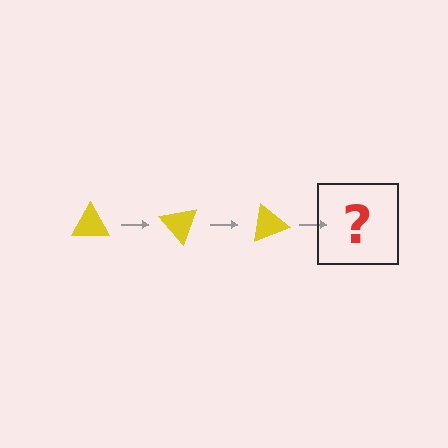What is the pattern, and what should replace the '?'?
The pattern is that the triangle rotates 50 degrees each step. The '?' should be a yellow triangle rotated 150 degrees.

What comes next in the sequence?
The next element should be a yellow triangle rotated 150 degrees.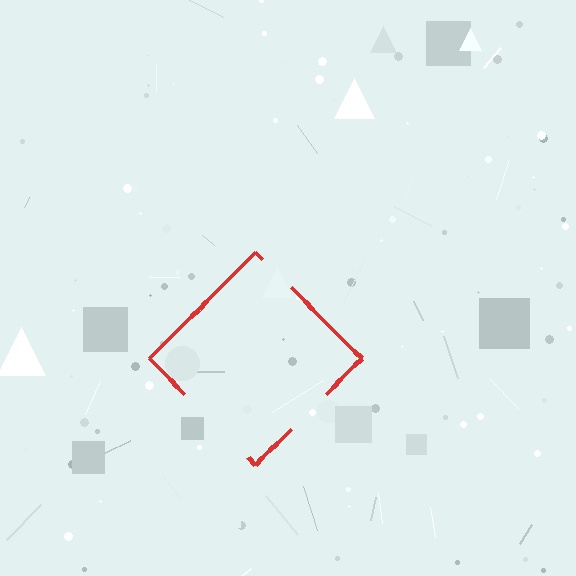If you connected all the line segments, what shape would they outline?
They would outline a diamond.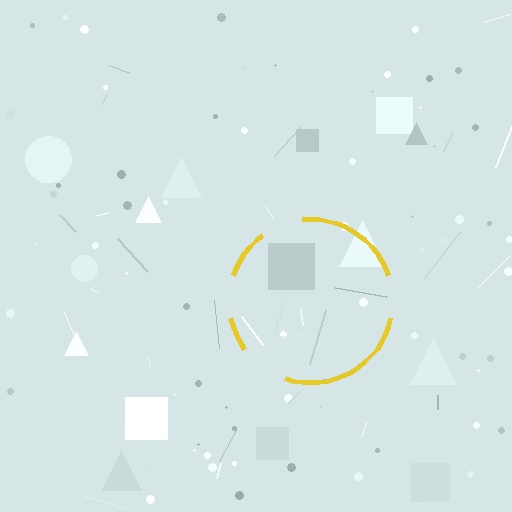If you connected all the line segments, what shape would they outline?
They would outline a circle.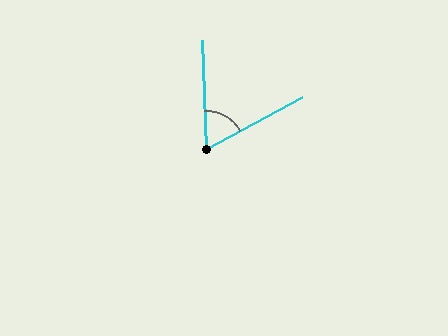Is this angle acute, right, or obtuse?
It is acute.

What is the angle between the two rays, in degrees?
Approximately 64 degrees.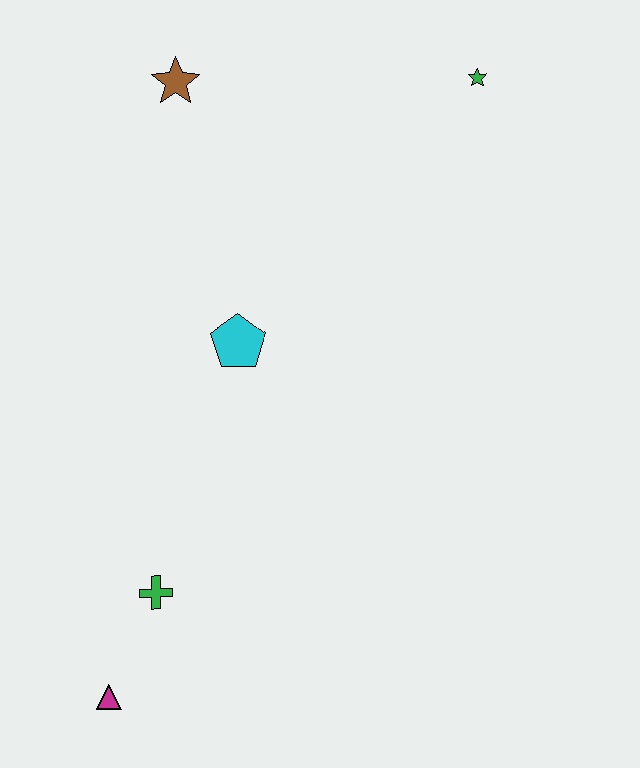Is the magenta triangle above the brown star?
No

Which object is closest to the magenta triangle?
The green cross is closest to the magenta triangle.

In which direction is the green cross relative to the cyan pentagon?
The green cross is below the cyan pentagon.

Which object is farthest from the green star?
The magenta triangle is farthest from the green star.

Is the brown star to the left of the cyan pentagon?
Yes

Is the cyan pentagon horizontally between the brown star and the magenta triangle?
No